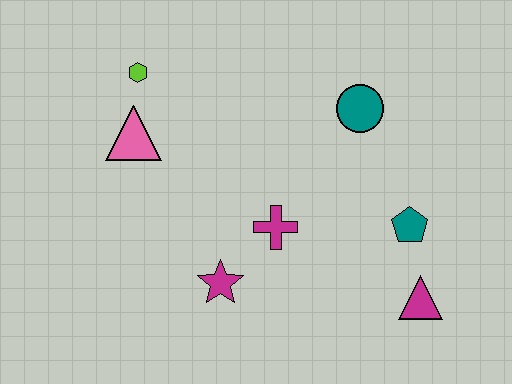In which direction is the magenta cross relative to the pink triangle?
The magenta cross is to the right of the pink triangle.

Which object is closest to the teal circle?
The teal pentagon is closest to the teal circle.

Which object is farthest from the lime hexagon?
The magenta triangle is farthest from the lime hexagon.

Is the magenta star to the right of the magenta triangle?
No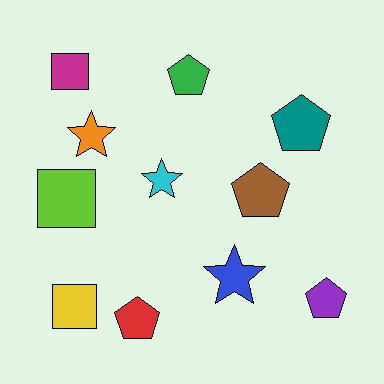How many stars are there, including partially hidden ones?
There are 3 stars.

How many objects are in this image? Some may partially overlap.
There are 11 objects.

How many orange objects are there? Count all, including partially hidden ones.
There is 1 orange object.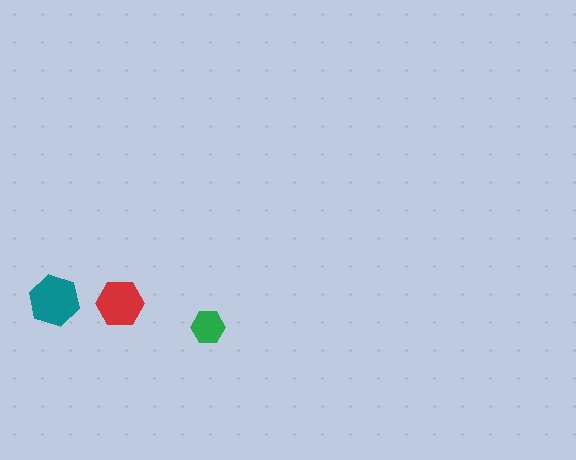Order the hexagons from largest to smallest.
the teal one, the red one, the green one.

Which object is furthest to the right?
The green hexagon is rightmost.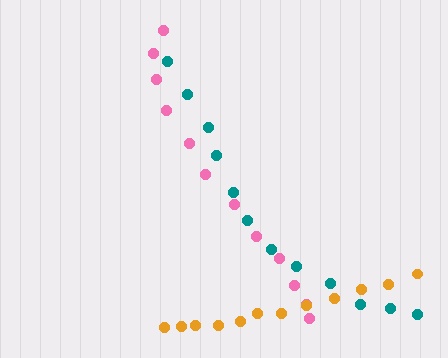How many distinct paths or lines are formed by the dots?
There are 3 distinct paths.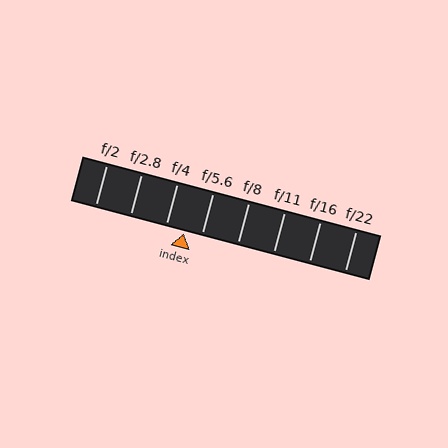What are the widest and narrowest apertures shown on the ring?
The widest aperture shown is f/2 and the narrowest is f/22.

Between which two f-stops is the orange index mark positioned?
The index mark is between f/4 and f/5.6.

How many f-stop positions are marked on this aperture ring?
There are 8 f-stop positions marked.